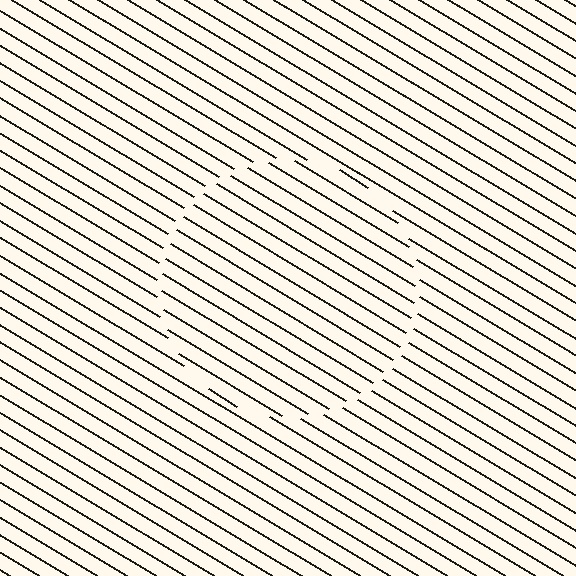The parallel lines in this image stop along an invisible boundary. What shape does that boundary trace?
An illusory circle. The interior of the shape contains the same grating, shifted by half a period — the contour is defined by the phase discontinuity where line-ends from the inner and outer gratings abut.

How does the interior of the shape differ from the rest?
The interior of the shape contains the same grating, shifted by half a period — the contour is defined by the phase discontinuity where line-ends from the inner and outer gratings abut.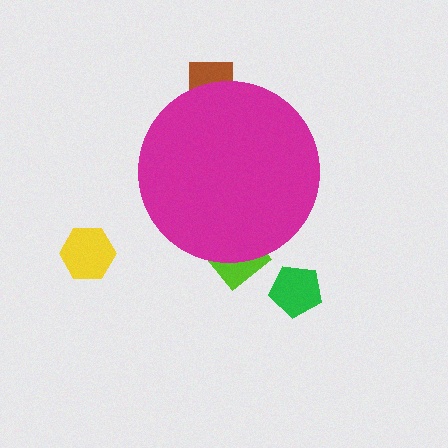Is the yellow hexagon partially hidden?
No, the yellow hexagon is fully visible.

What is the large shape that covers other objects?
A magenta circle.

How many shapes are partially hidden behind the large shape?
2 shapes are partially hidden.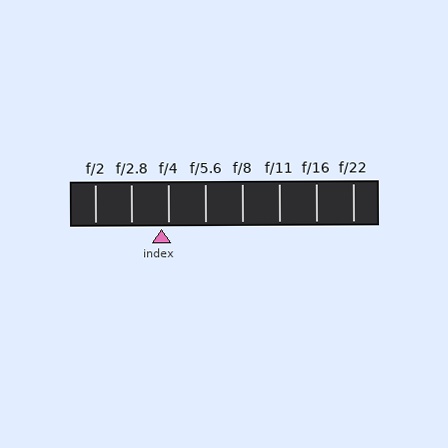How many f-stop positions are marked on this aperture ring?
There are 8 f-stop positions marked.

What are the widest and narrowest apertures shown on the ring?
The widest aperture shown is f/2 and the narrowest is f/22.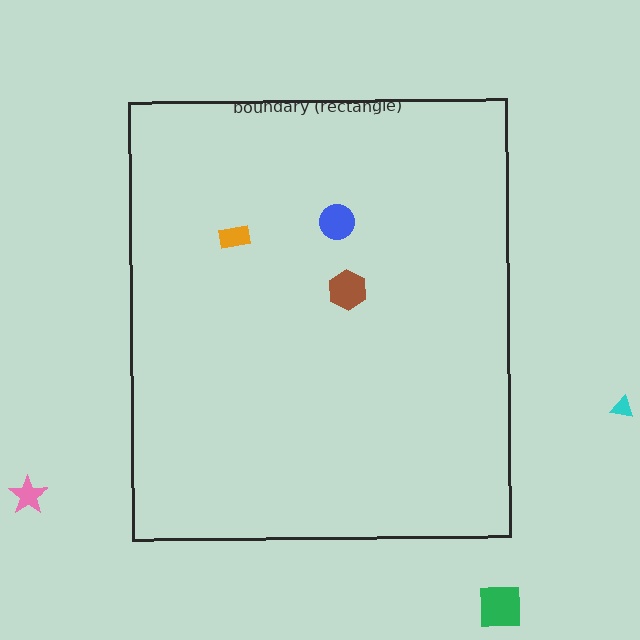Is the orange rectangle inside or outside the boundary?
Inside.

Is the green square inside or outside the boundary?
Outside.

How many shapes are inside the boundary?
3 inside, 3 outside.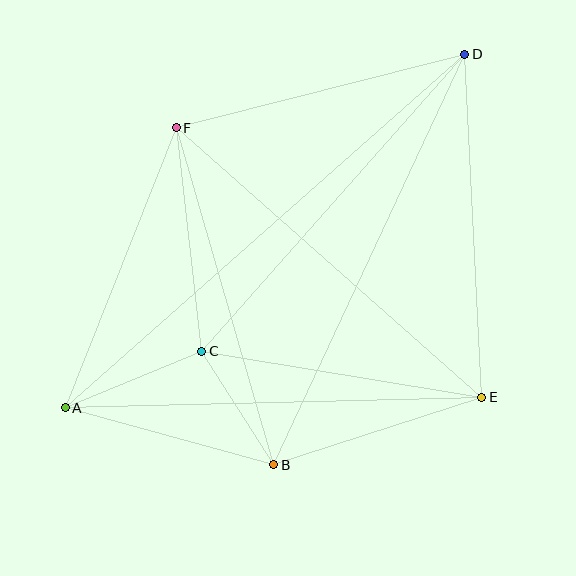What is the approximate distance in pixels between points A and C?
The distance between A and C is approximately 148 pixels.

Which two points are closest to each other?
Points B and C are closest to each other.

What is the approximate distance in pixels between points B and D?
The distance between B and D is approximately 453 pixels.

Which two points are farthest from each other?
Points A and D are farthest from each other.